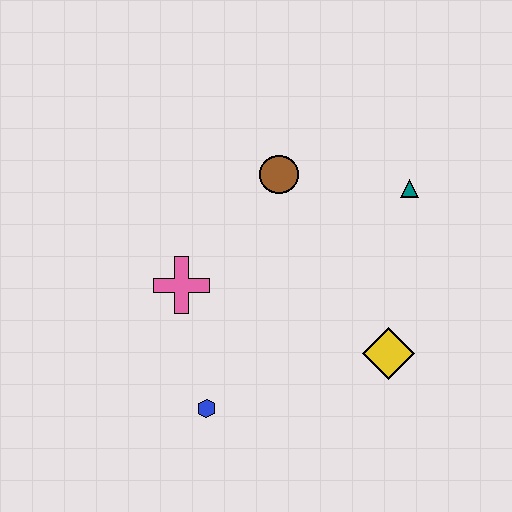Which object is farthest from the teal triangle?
The blue hexagon is farthest from the teal triangle.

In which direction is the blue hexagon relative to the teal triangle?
The blue hexagon is below the teal triangle.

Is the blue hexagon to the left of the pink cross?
No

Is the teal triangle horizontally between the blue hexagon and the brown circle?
No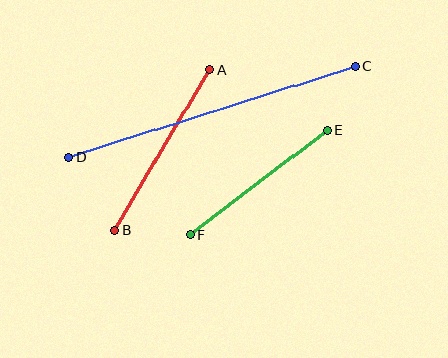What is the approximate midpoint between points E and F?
The midpoint is at approximately (259, 182) pixels.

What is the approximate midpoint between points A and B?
The midpoint is at approximately (162, 150) pixels.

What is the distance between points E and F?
The distance is approximately 173 pixels.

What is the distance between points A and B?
The distance is approximately 187 pixels.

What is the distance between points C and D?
The distance is approximately 300 pixels.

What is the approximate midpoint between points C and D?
The midpoint is at approximately (212, 112) pixels.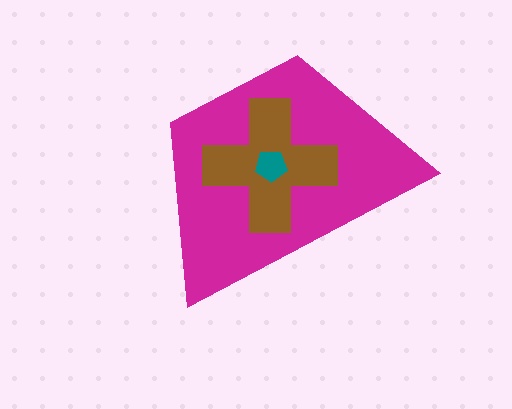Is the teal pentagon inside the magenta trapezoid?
Yes.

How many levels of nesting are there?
3.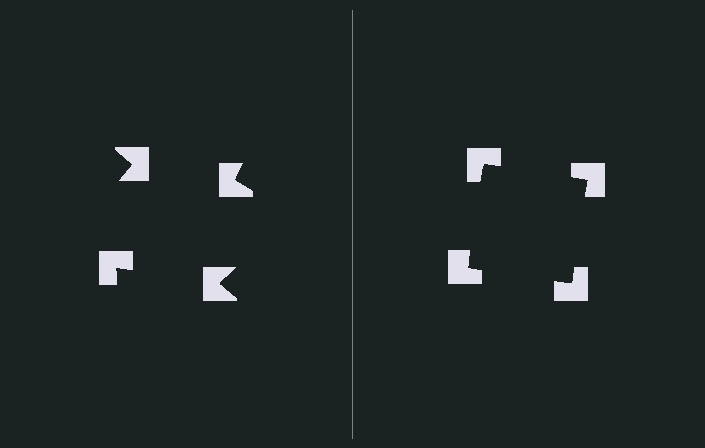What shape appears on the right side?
An illusory square.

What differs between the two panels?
The notched squares are positioned identically on both sides; only the wedge orientations differ. On the right they align to a square; on the left they are misaligned.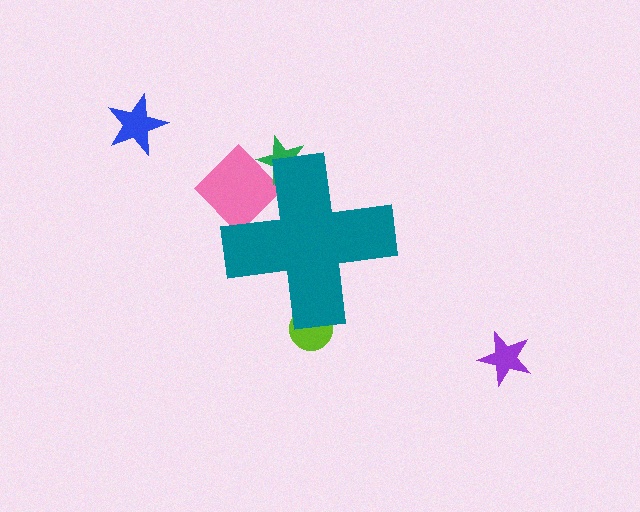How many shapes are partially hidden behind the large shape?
3 shapes are partially hidden.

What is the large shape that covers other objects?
A teal cross.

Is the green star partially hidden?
Yes, the green star is partially hidden behind the teal cross.